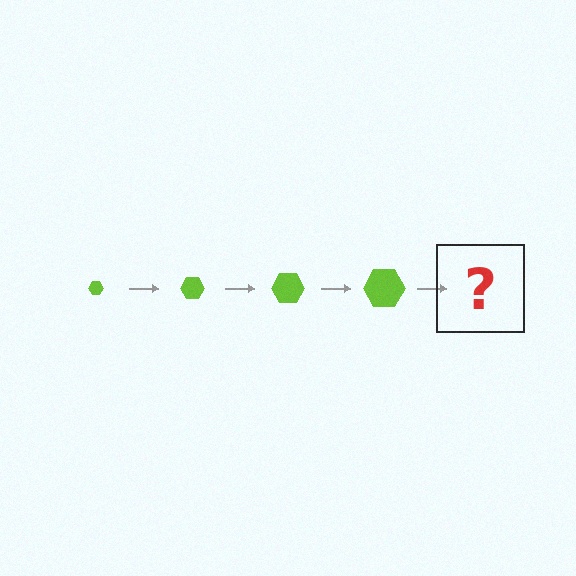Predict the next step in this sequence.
The next step is a lime hexagon, larger than the previous one.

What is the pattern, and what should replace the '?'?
The pattern is that the hexagon gets progressively larger each step. The '?' should be a lime hexagon, larger than the previous one.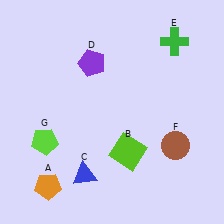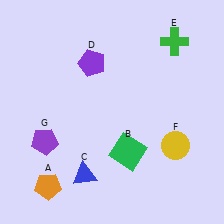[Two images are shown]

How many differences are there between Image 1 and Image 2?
There are 3 differences between the two images.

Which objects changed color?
B changed from lime to green. F changed from brown to yellow. G changed from lime to purple.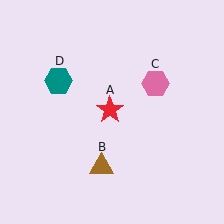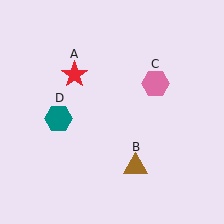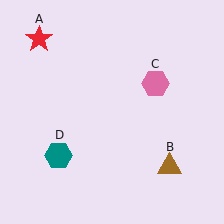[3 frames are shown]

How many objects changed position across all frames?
3 objects changed position: red star (object A), brown triangle (object B), teal hexagon (object D).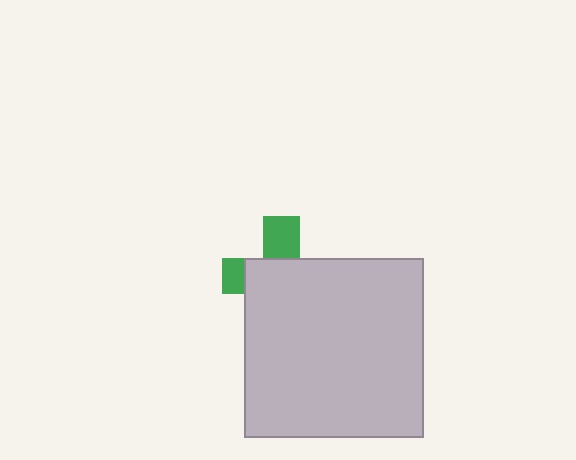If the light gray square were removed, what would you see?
You would see the complete green cross.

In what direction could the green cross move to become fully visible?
The green cross could move up. That would shift it out from behind the light gray square entirely.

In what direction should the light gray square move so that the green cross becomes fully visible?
The light gray square should move down. That is the shortest direction to clear the overlap and leave the green cross fully visible.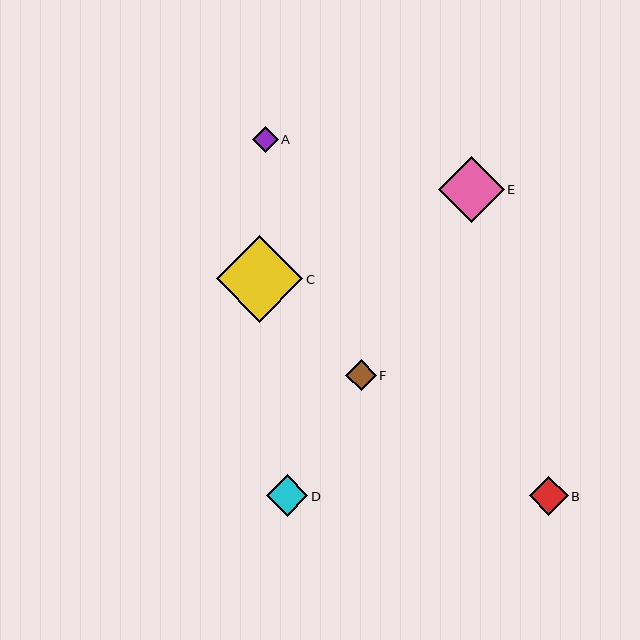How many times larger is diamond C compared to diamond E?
Diamond C is approximately 1.3 times the size of diamond E.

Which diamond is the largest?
Diamond C is the largest with a size of approximately 87 pixels.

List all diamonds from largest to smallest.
From largest to smallest: C, E, D, B, F, A.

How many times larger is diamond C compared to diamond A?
Diamond C is approximately 3.3 times the size of diamond A.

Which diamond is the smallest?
Diamond A is the smallest with a size of approximately 26 pixels.